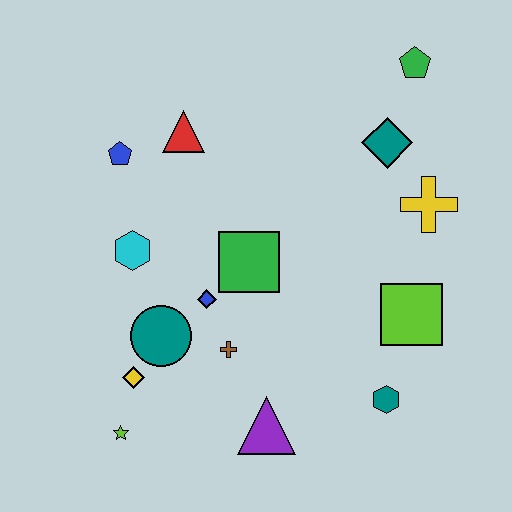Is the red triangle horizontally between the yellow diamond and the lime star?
No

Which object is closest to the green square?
The blue diamond is closest to the green square.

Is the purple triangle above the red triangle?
No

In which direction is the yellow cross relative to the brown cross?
The yellow cross is to the right of the brown cross.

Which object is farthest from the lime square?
The blue pentagon is farthest from the lime square.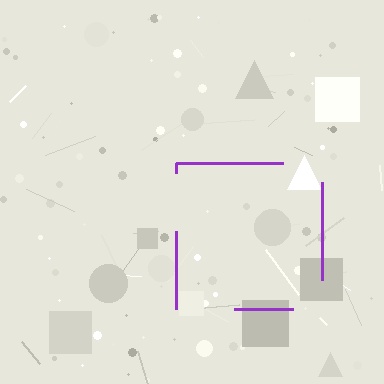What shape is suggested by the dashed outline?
The dashed outline suggests a square.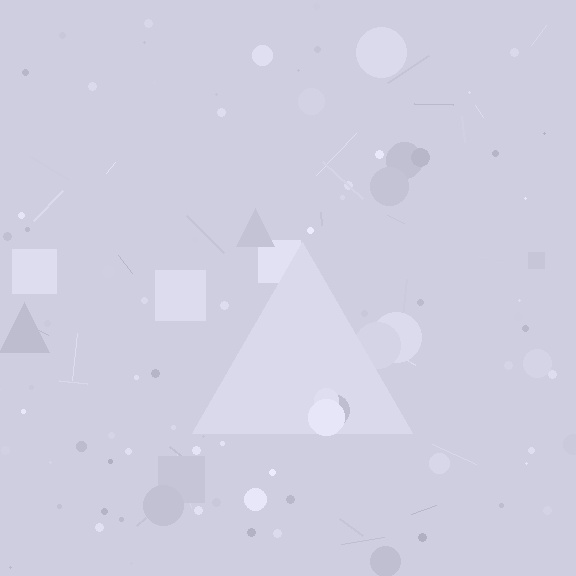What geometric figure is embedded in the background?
A triangle is embedded in the background.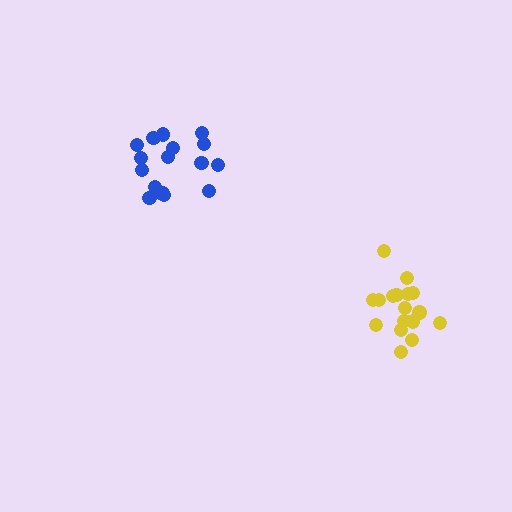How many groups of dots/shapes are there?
There are 2 groups.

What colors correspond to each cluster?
The clusters are colored: blue, yellow.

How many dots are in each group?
Group 1: 16 dots, Group 2: 17 dots (33 total).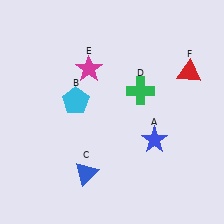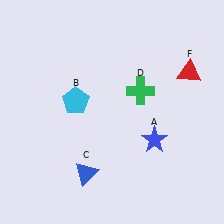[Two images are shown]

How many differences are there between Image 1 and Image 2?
There is 1 difference between the two images.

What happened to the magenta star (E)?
The magenta star (E) was removed in Image 2. It was in the top-left area of Image 1.